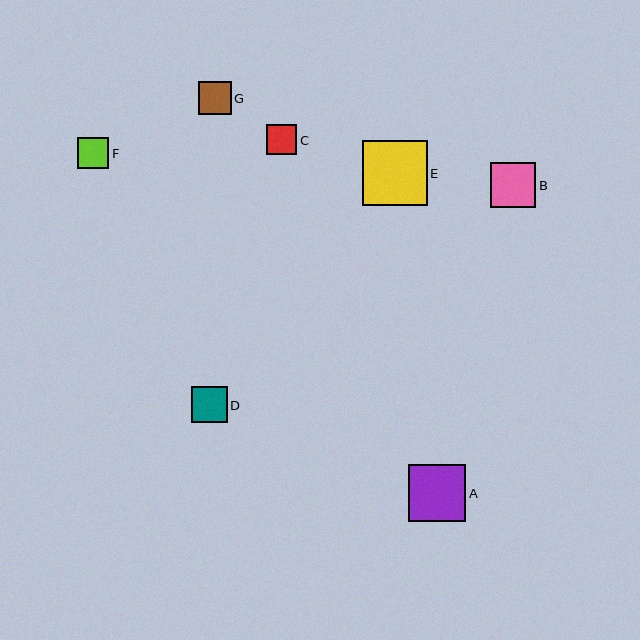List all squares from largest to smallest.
From largest to smallest: E, A, B, D, G, F, C.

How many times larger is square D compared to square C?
Square D is approximately 1.2 times the size of square C.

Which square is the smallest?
Square C is the smallest with a size of approximately 30 pixels.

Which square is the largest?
Square E is the largest with a size of approximately 65 pixels.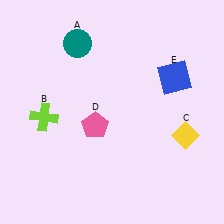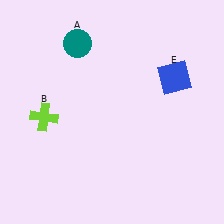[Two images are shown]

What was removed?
The yellow diamond (C), the pink pentagon (D) were removed in Image 2.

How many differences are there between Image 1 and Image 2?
There are 2 differences between the two images.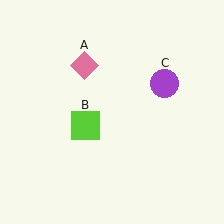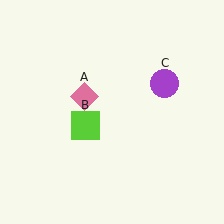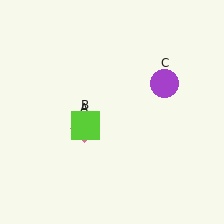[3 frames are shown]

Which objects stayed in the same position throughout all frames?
Lime square (object B) and purple circle (object C) remained stationary.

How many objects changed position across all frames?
1 object changed position: pink diamond (object A).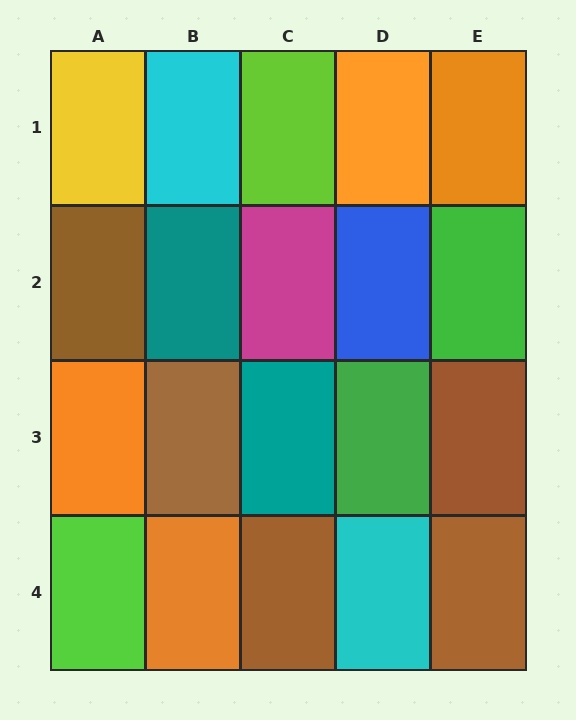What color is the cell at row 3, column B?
Brown.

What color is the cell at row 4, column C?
Brown.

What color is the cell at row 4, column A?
Lime.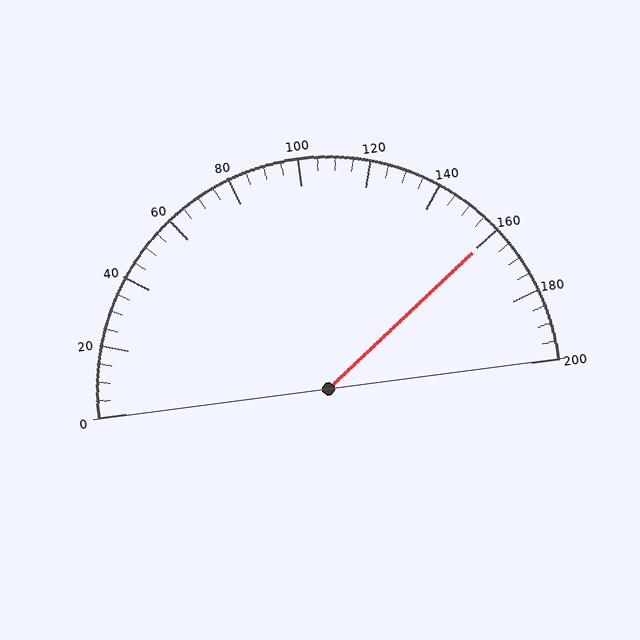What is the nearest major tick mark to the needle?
The nearest major tick mark is 160.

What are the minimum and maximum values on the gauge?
The gauge ranges from 0 to 200.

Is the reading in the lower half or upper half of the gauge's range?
The reading is in the upper half of the range (0 to 200).